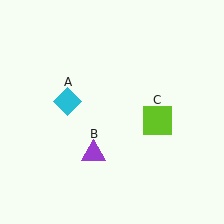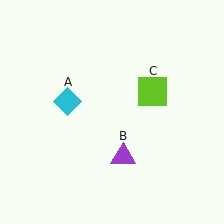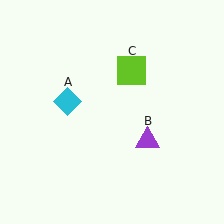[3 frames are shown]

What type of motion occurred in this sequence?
The purple triangle (object B), lime square (object C) rotated counterclockwise around the center of the scene.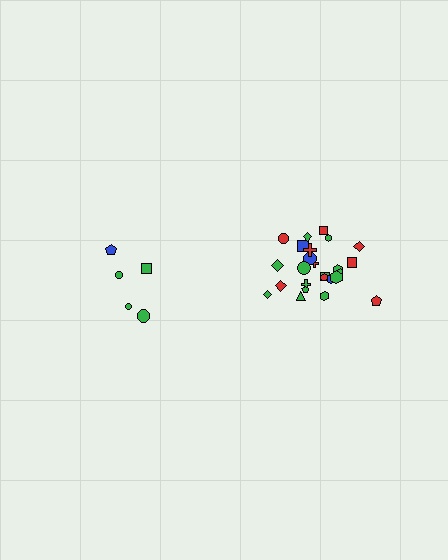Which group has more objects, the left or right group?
The right group.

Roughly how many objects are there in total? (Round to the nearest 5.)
Roughly 30 objects in total.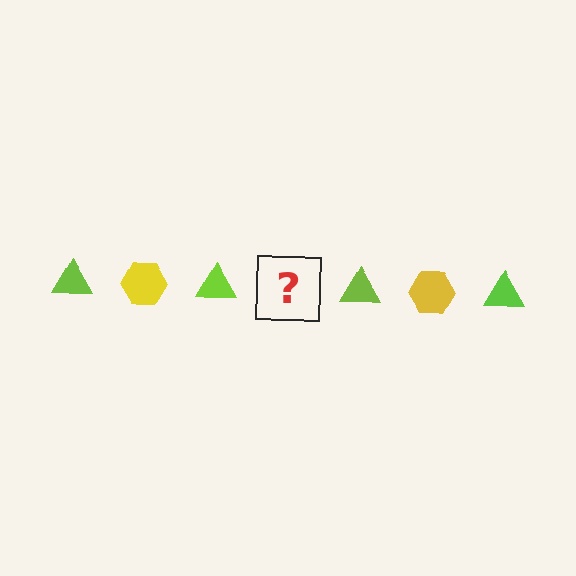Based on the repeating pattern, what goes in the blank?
The blank should be a yellow hexagon.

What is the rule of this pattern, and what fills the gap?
The rule is that the pattern alternates between lime triangle and yellow hexagon. The gap should be filled with a yellow hexagon.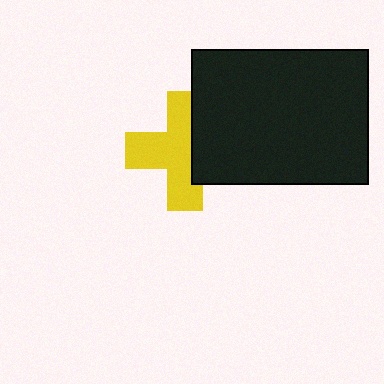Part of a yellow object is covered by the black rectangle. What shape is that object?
It is a cross.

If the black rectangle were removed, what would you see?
You would see the complete yellow cross.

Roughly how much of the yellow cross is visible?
About half of it is visible (roughly 64%).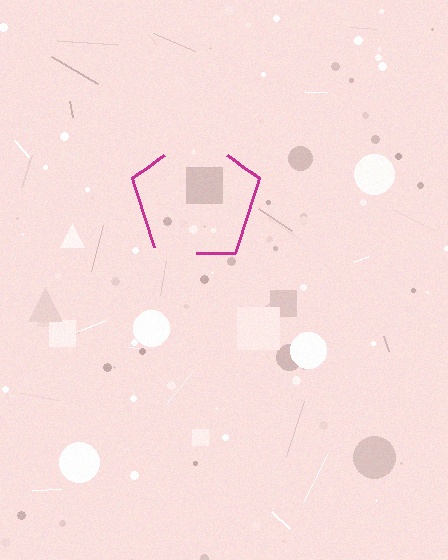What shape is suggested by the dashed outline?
The dashed outline suggests a pentagon.